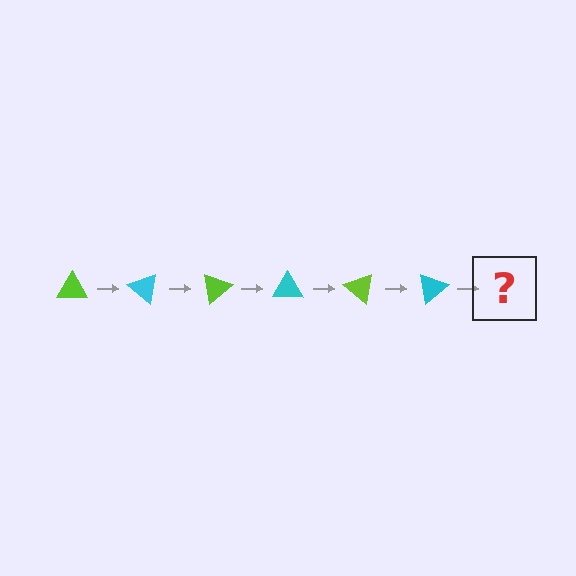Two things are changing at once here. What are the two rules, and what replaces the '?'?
The two rules are that it rotates 40 degrees each step and the color cycles through lime and cyan. The '?' should be a lime triangle, rotated 240 degrees from the start.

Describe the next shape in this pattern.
It should be a lime triangle, rotated 240 degrees from the start.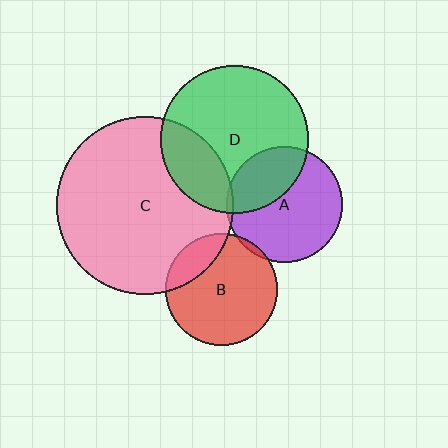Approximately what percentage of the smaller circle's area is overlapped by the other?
Approximately 25%.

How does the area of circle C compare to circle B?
Approximately 2.5 times.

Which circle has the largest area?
Circle C (pink).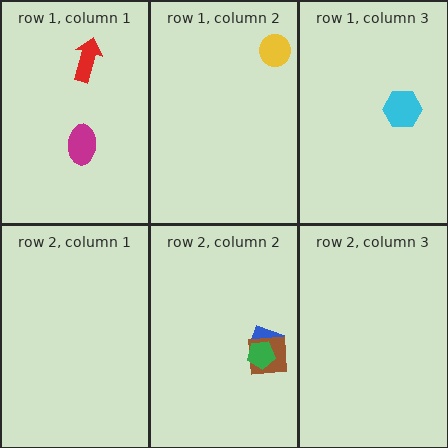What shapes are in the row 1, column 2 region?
The yellow circle.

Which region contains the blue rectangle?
The row 2, column 2 region.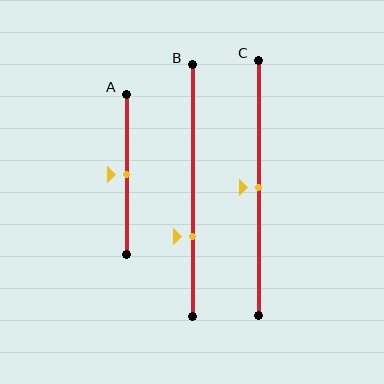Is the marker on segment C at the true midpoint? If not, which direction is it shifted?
Yes, the marker on segment C is at the true midpoint.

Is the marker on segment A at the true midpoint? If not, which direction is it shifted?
Yes, the marker on segment A is at the true midpoint.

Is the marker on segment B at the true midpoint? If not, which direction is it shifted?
No, the marker on segment B is shifted downward by about 18% of the segment length.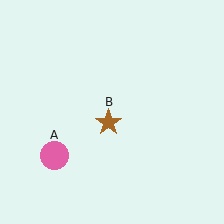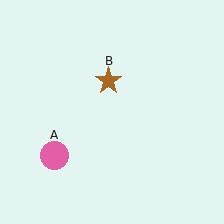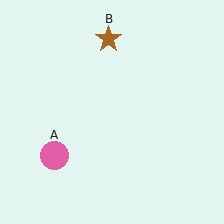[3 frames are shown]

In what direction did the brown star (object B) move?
The brown star (object B) moved up.